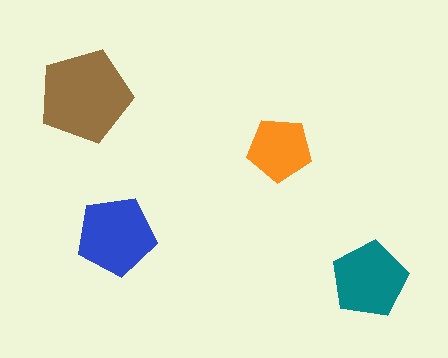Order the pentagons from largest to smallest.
the brown one, the blue one, the teal one, the orange one.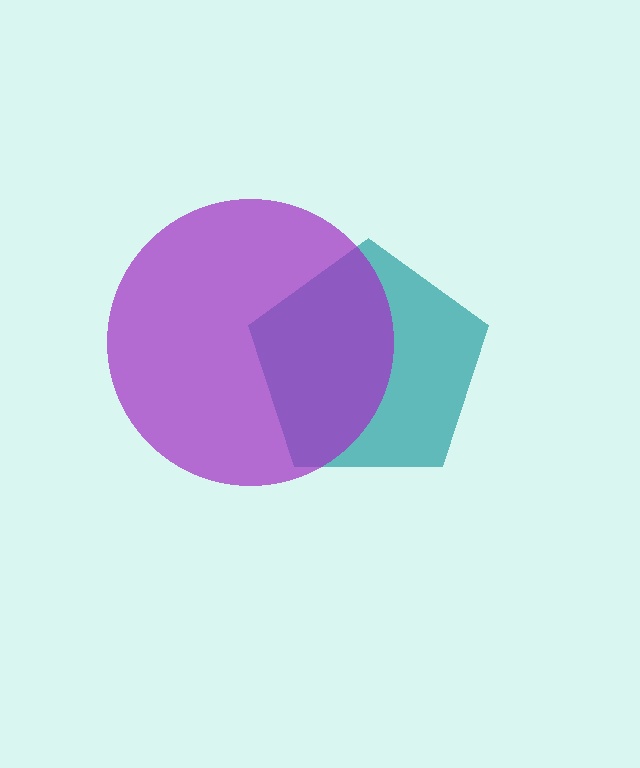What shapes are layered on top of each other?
The layered shapes are: a teal pentagon, a purple circle.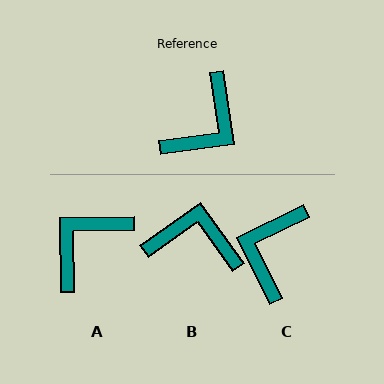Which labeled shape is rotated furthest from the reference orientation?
A, about 172 degrees away.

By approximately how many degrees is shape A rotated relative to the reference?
Approximately 172 degrees counter-clockwise.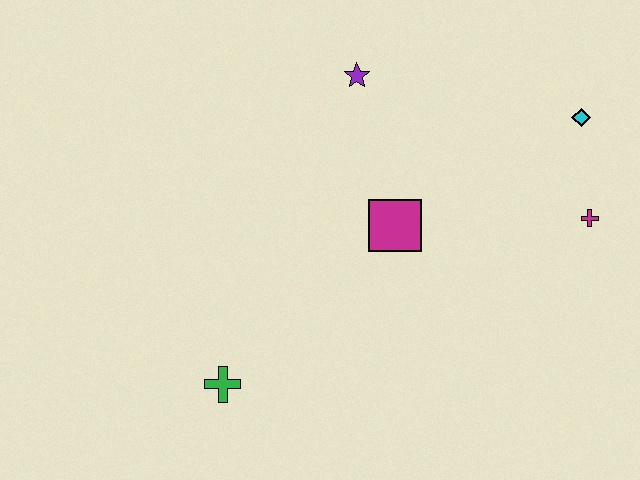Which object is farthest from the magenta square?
The green cross is farthest from the magenta square.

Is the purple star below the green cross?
No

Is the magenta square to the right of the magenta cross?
No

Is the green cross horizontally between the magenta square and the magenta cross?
No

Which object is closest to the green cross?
The magenta square is closest to the green cross.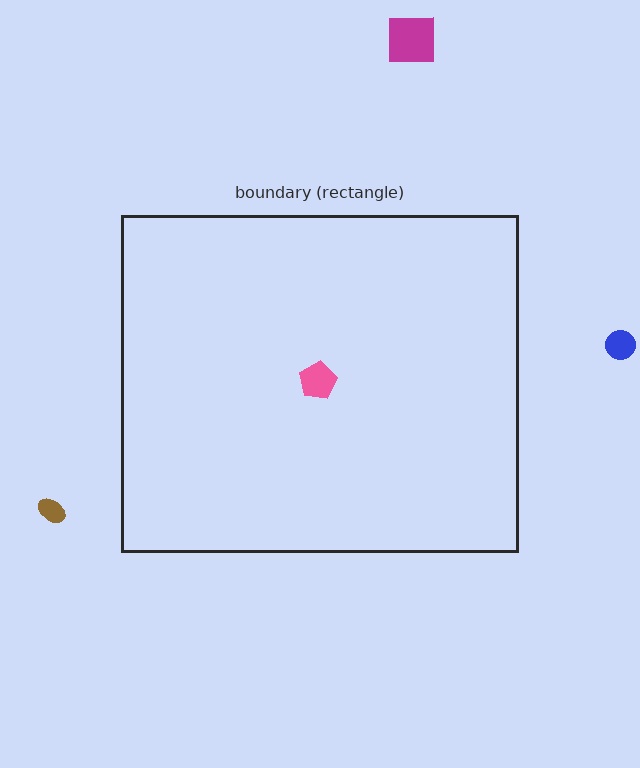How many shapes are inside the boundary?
1 inside, 3 outside.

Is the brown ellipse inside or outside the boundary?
Outside.